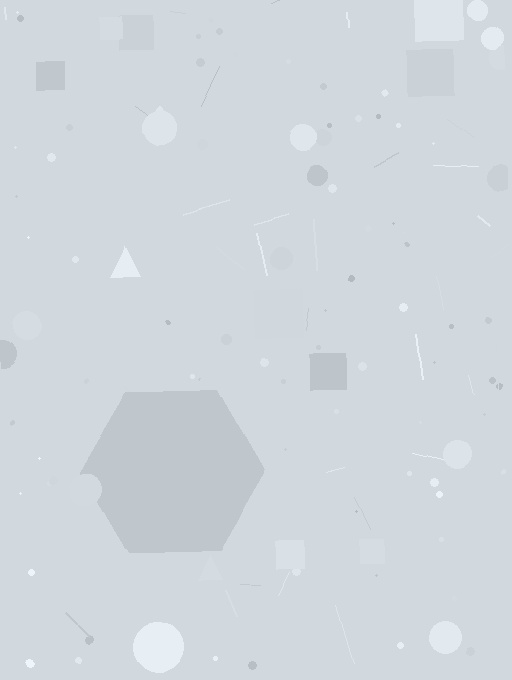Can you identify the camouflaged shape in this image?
The camouflaged shape is a hexagon.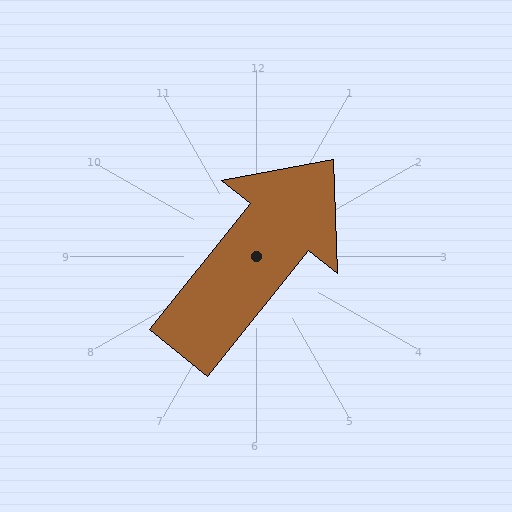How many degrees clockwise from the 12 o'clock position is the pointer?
Approximately 39 degrees.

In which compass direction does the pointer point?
Northeast.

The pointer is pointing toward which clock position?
Roughly 1 o'clock.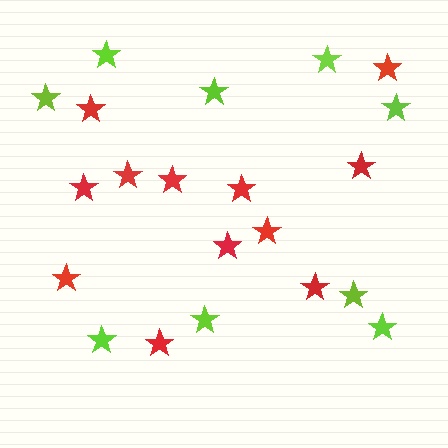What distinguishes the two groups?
There are 2 groups: one group of red stars (12) and one group of lime stars (9).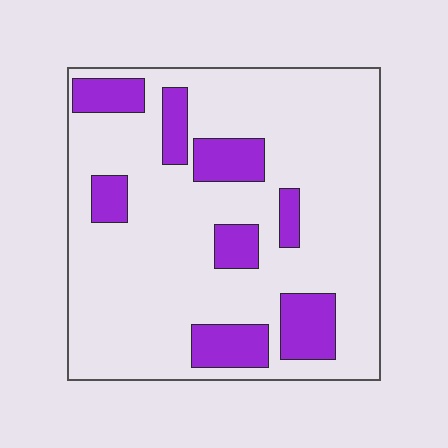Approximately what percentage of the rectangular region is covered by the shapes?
Approximately 20%.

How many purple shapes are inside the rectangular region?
8.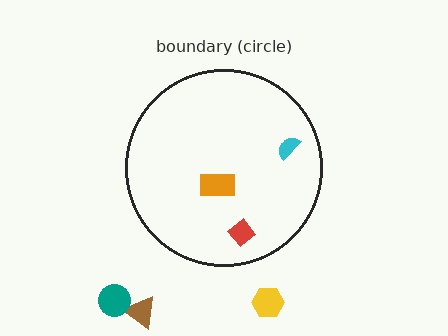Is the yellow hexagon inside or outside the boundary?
Outside.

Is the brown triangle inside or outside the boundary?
Outside.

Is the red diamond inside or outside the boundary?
Inside.